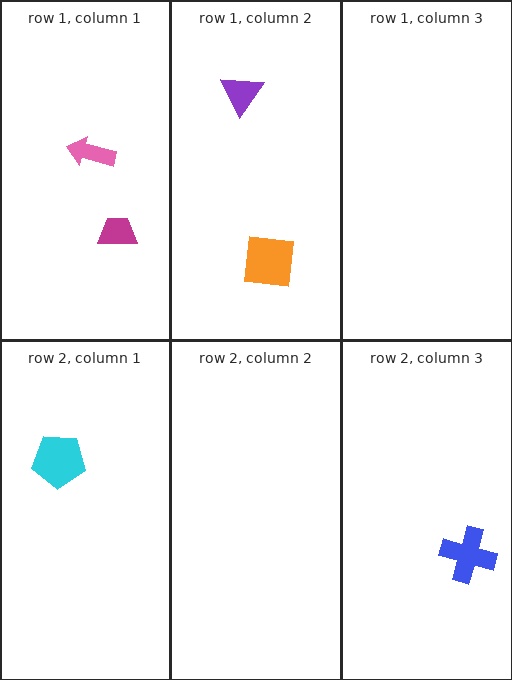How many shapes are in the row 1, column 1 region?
2.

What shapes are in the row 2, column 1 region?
The cyan pentagon.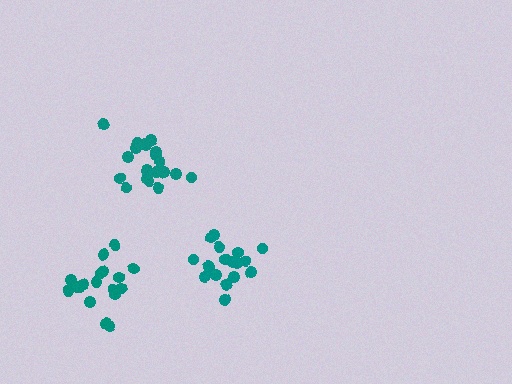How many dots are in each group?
Group 1: 18 dots, Group 2: 19 dots, Group 3: 20 dots (57 total).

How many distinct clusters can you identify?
There are 3 distinct clusters.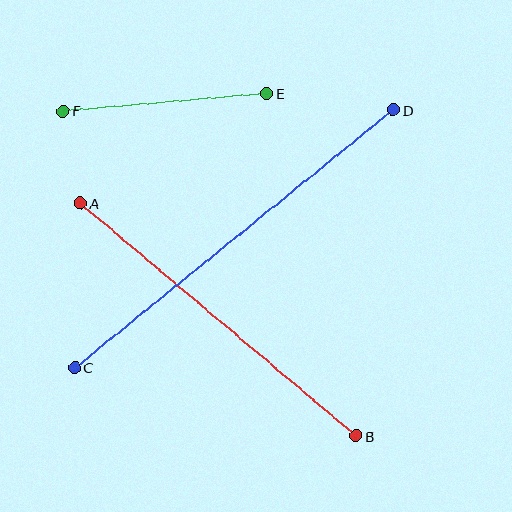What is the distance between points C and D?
The distance is approximately 410 pixels.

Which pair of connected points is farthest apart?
Points C and D are farthest apart.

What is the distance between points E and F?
The distance is approximately 204 pixels.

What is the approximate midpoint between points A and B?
The midpoint is at approximately (218, 320) pixels.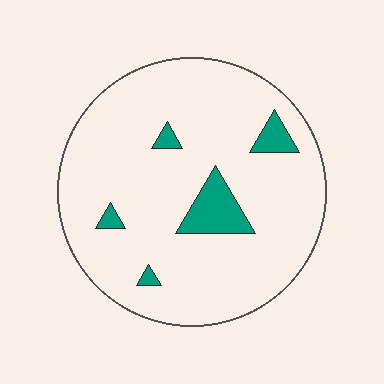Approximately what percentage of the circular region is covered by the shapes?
Approximately 10%.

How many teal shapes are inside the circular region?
5.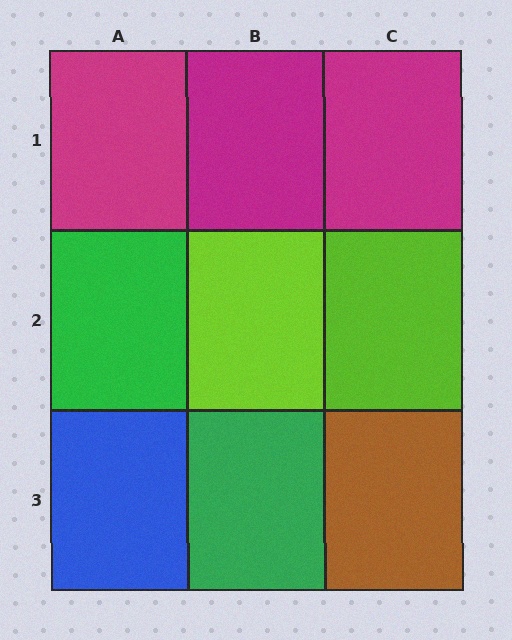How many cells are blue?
1 cell is blue.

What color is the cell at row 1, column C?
Magenta.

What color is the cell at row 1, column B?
Magenta.